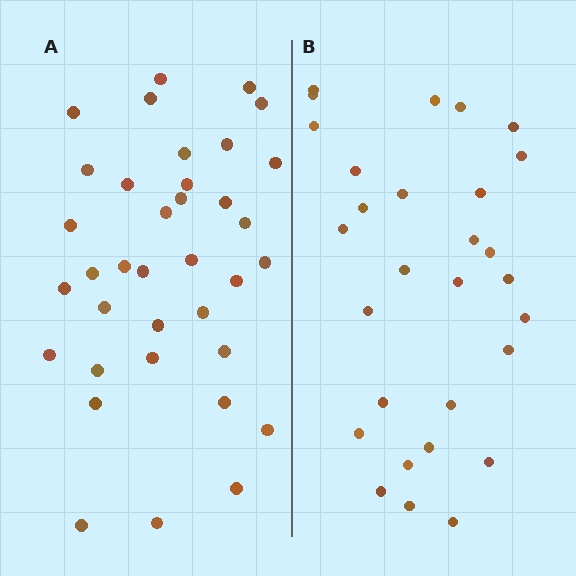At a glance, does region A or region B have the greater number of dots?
Region A (the left region) has more dots.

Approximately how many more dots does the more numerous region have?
Region A has roughly 8 or so more dots than region B.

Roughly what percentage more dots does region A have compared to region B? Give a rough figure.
About 25% more.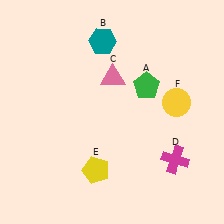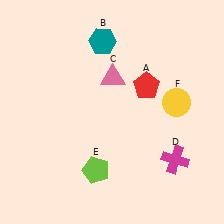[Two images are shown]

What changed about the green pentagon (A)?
In Image 1, A is green. In Image 2, it changed to red.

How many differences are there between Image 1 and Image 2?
There are 2 differences between the two images.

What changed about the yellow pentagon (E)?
In Image 1, E is yellow. In Image 2, it changed to lime.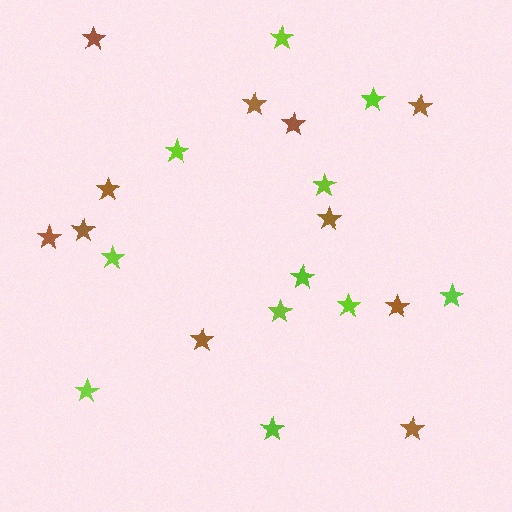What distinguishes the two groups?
There are 2 groups: one group of lime stars (11) and one group of brown stars (11).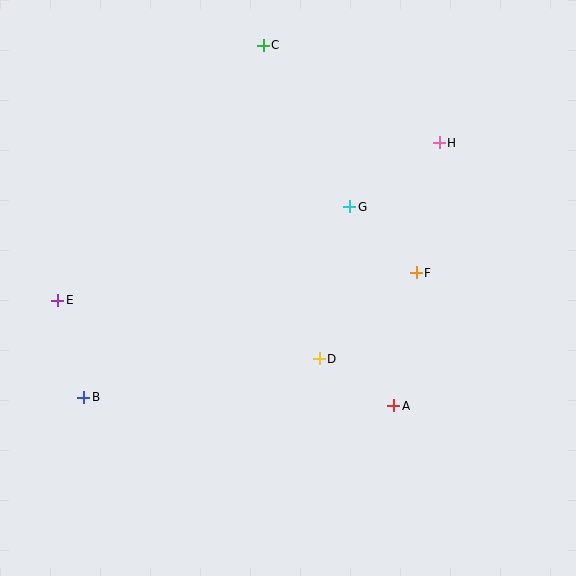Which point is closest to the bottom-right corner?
Point A is closest to the bottom-right corner.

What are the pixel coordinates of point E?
Point E is at (58, 300).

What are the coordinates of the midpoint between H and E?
The midpoint between H and E is at (249, 222).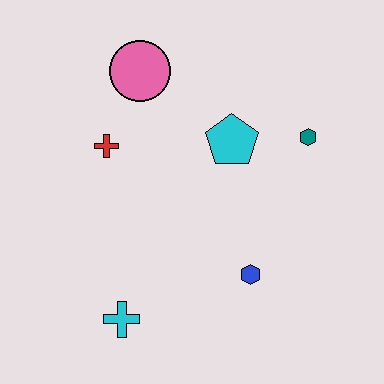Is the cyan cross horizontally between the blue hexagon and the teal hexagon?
No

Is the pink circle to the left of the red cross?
No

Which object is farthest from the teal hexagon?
The cyan cross is farthest from the teal hexagon.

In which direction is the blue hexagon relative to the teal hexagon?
The blue hexagon is below the teal hexagon.